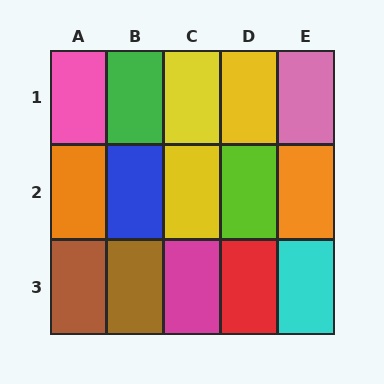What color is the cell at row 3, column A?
Brown.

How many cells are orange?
2 cells are orange.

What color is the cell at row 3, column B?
Brown.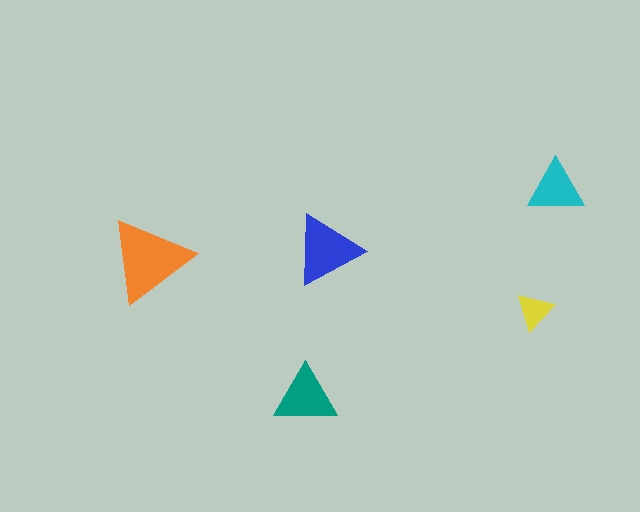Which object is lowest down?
The teal triangle is bottommost.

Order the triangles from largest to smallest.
the orange one, the blue one, the teal one, the cyan one, the yellow one.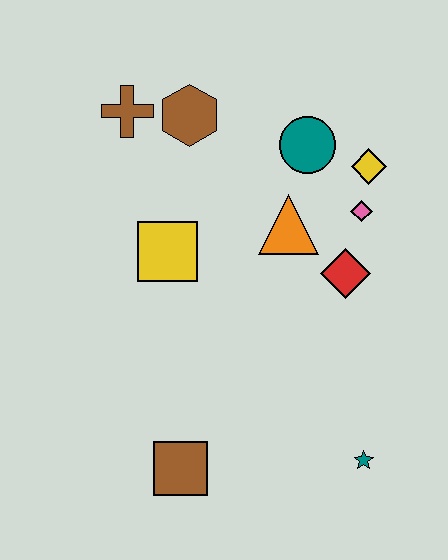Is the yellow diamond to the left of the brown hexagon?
No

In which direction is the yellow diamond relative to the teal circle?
The yellow diamond is to the right of the teal circle.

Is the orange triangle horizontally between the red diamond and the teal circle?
No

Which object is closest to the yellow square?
The orange triangle is closest to the yellow square.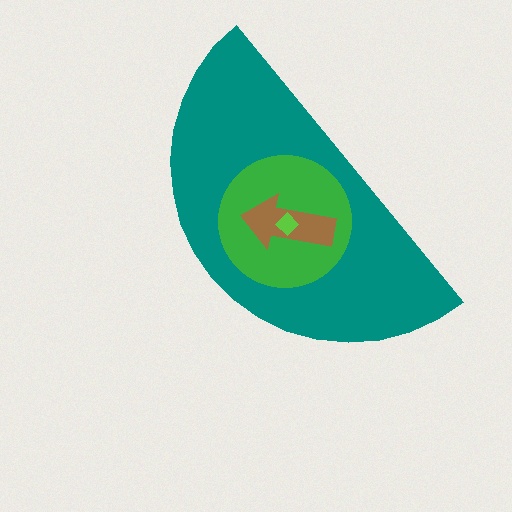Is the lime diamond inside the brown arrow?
Yes.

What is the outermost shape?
The teal semicircle.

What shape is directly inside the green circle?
The brown arrow.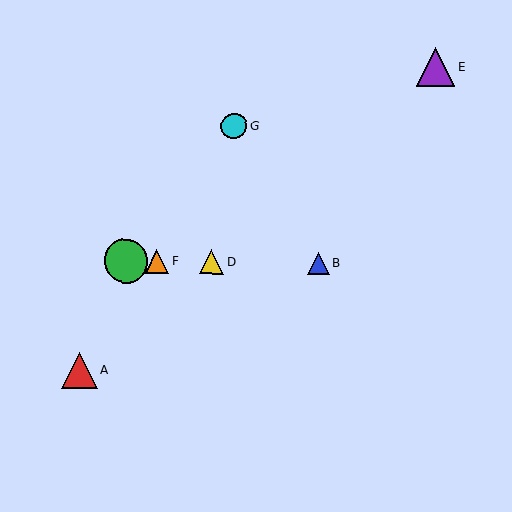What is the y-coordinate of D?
Object D is at y≈262.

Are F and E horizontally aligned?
No, F is at y≈261 and E is at y≈67.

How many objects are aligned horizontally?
4 objects (B, C, D, F) are aligned horizontally.